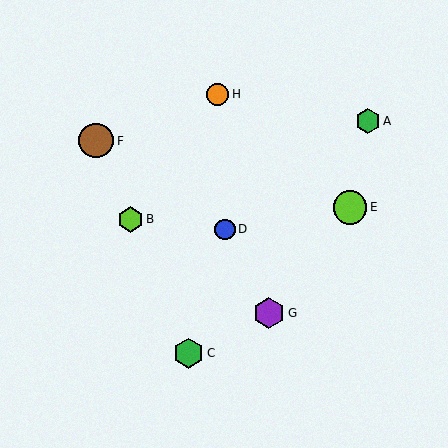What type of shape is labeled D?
Shape D is a blue circle.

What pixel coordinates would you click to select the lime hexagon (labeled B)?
Click at (131, 219) to select the lime hexagon B.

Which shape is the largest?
The brown circle (labeled F) is the largest.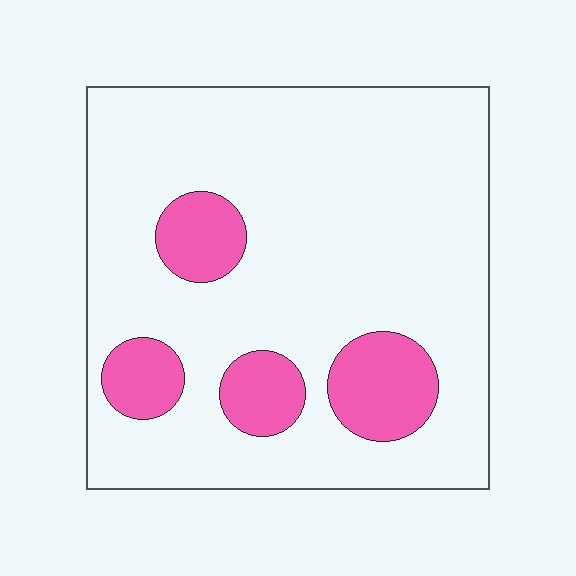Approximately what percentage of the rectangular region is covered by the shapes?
Approximately 15%.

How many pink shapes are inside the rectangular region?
4.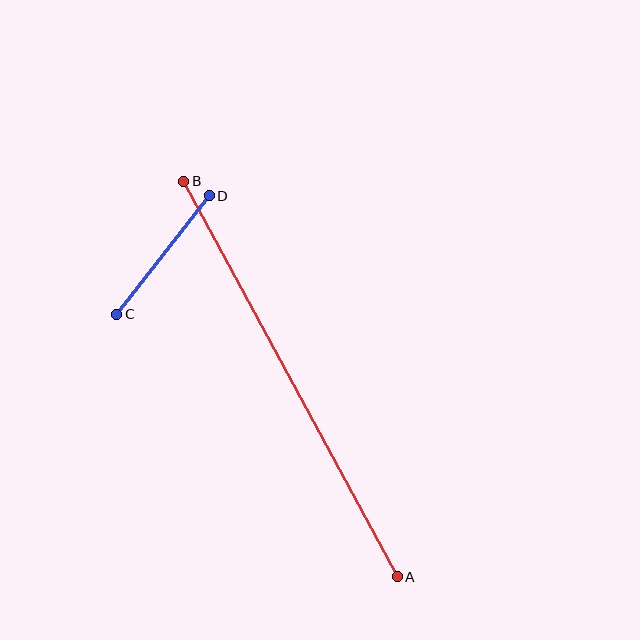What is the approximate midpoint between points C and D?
The midpoint is at approximately (163, 255) pixels.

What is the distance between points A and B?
The distance is approximately 450 pixels.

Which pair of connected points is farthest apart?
Points A and B are farthest apart.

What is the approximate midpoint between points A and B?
The midpoint is at approximately (291, 379) pixels.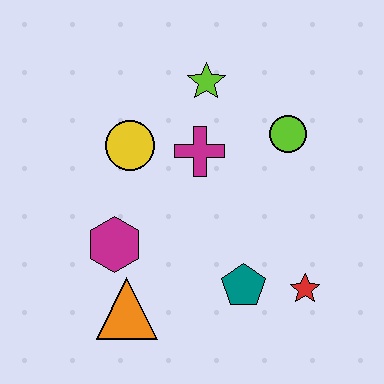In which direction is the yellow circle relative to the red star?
The yellow circle is to the left of the red star.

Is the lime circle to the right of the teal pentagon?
Yes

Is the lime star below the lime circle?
No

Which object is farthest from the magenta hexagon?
The lime circle is farthest from the magenta hexagon.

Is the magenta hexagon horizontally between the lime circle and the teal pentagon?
No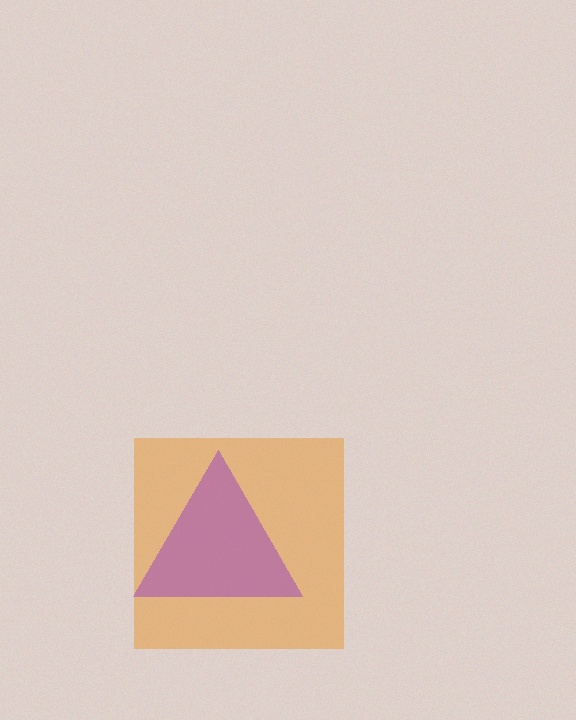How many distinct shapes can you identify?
There are 2 distinct shapes: an orange square, a purple triangle.